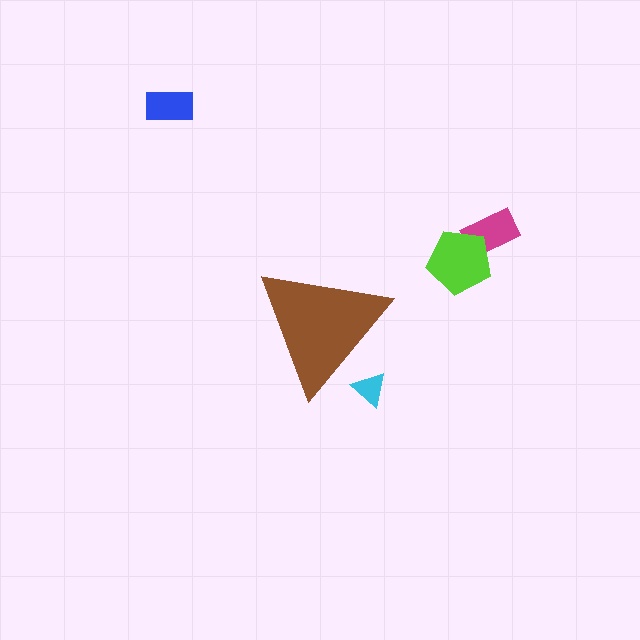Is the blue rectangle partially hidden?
No, the blue rectangle is fully visible.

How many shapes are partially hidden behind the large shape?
1 shape is partially hidden.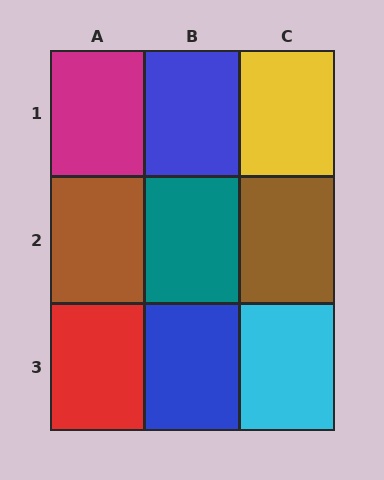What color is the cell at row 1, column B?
Blue.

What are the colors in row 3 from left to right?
Red, blue, cyan.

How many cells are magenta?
1 cell is magenta.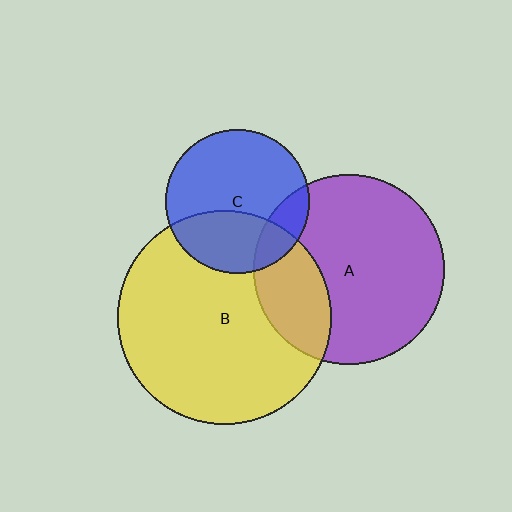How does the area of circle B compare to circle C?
Approximately 2.2 times.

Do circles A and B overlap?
Yes.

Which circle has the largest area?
Circle B (yellow).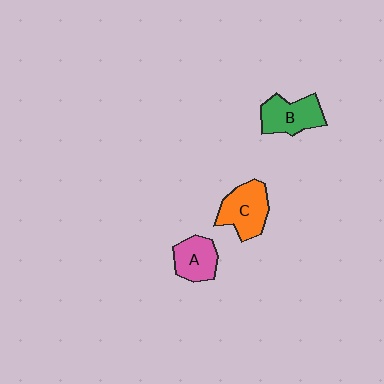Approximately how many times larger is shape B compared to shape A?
Approximately 1.2 times.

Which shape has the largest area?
Shape C (orange).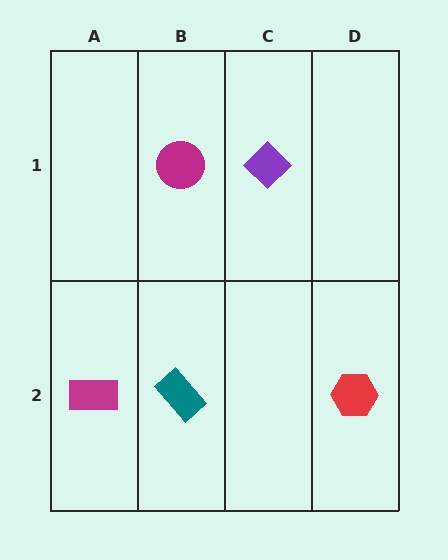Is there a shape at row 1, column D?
No, that cell is empty.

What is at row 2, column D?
A red hexagon.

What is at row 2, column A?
A magenta rectangle.